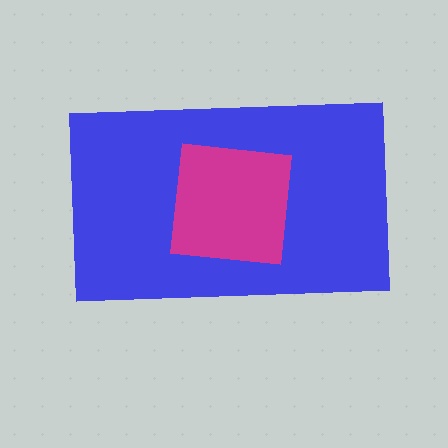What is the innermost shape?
The magenta square.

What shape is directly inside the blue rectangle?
The magenta square.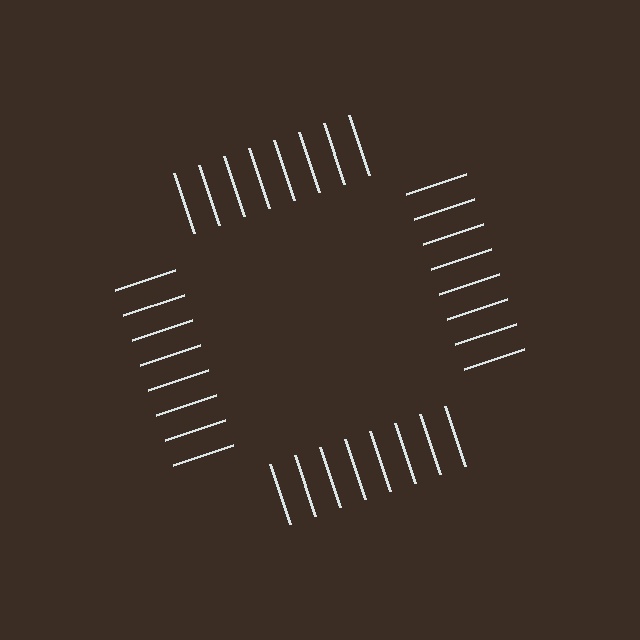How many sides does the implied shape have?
4 sides — the line-ends trace a square.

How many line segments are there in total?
32 — 8 along each of the 4 edges.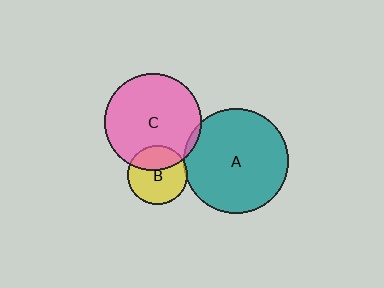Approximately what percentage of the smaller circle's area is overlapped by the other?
Approximately 5%.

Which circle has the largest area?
Circle A (teal).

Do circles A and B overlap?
Yes.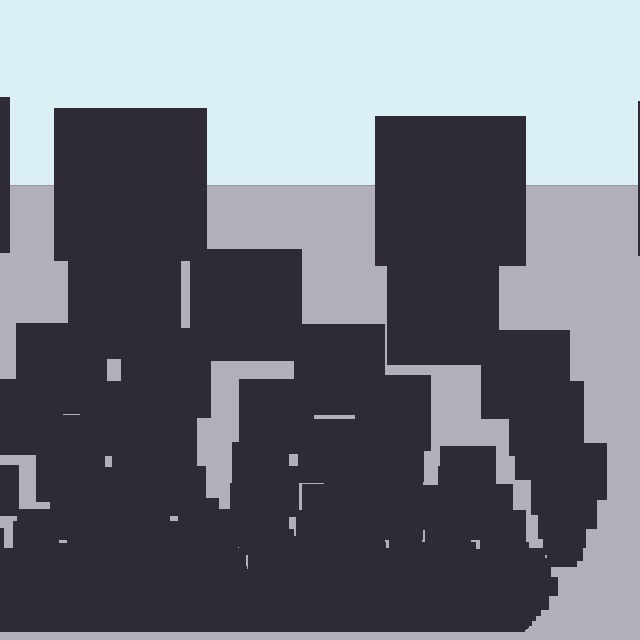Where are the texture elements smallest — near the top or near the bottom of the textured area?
Near the bottom.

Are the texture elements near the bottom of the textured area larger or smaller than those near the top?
Smaller. The gradient is inverted — elements near the bottom are smaller and denser.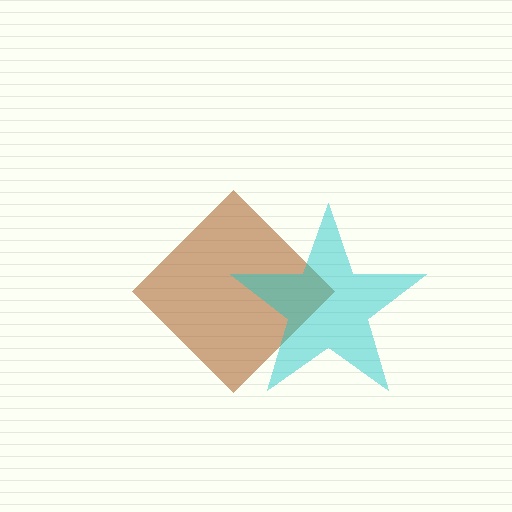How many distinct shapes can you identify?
There are 2 distinct shapes: a brown diamond, a cyan star.